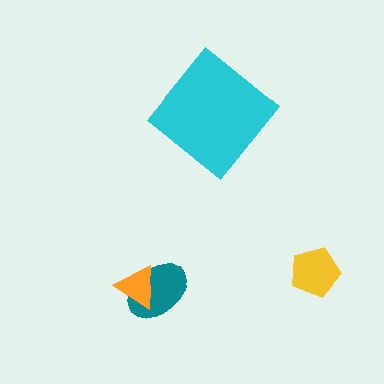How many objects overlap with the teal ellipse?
1 object overlaps with the teal ellipse.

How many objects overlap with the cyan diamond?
0 objects overlap with the cyan diamond.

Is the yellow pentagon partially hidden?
No, no other shape covers it.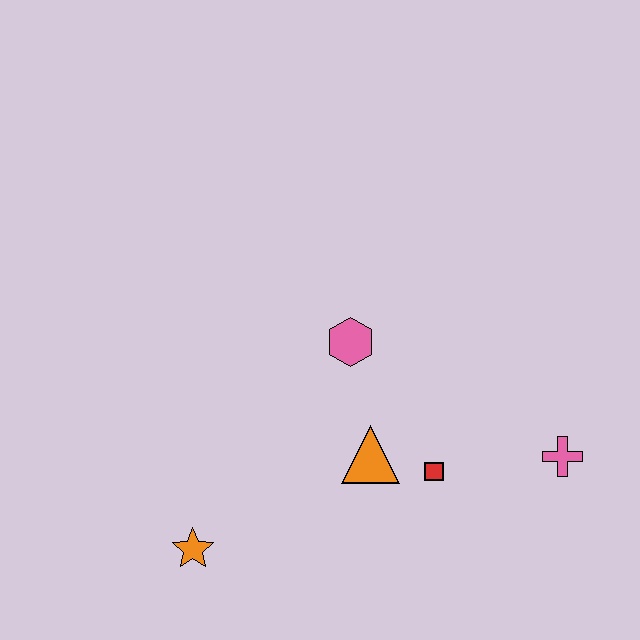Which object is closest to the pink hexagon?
The orange triangle is closest to the pink hexagon.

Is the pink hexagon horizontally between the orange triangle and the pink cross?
No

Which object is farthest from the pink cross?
The orange star is farthest from the pink cross.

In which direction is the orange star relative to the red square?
The orange star is to the left of the red square.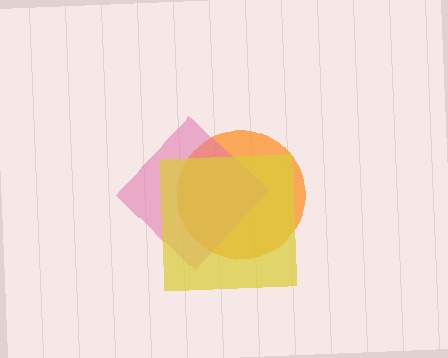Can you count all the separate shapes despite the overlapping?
Yes, there are 3 separate shapes.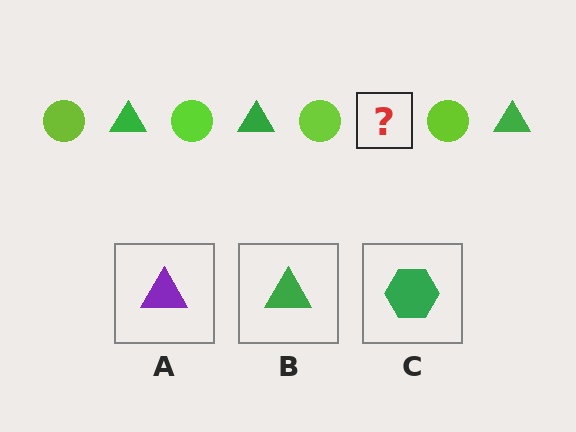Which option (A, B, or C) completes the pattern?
B.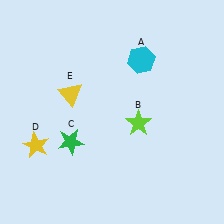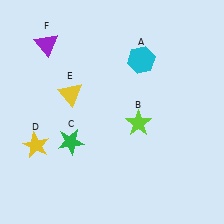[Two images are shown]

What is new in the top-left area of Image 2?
A purple triangle (F) was added in the top-left area of Image 2.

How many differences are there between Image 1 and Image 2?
There is 1 difference between the two images.